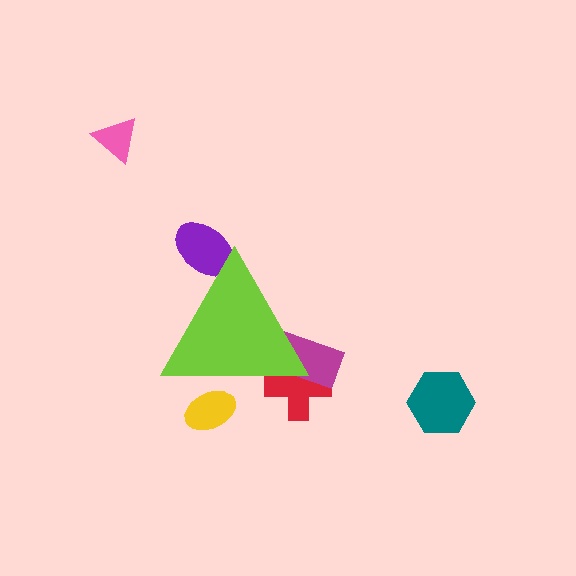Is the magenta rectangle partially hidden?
Yes, the magenta rectangle is partially hidden behind the lime triangle.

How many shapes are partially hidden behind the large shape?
4 shapes are partially hidden.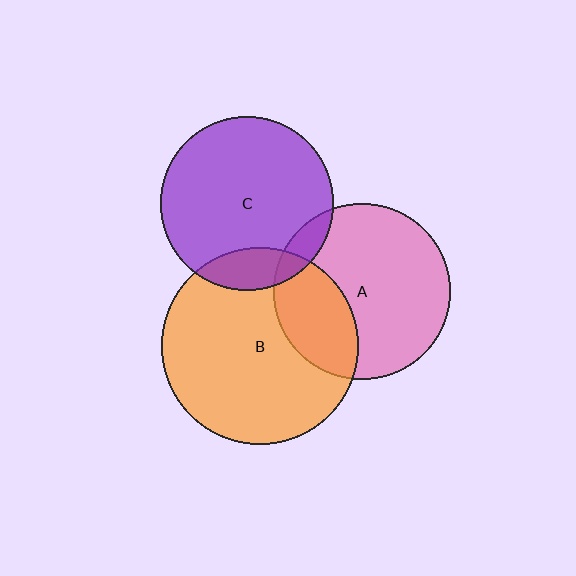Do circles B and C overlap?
Yes.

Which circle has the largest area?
Circle B (orange).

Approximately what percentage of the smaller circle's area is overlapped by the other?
Approximately 15%.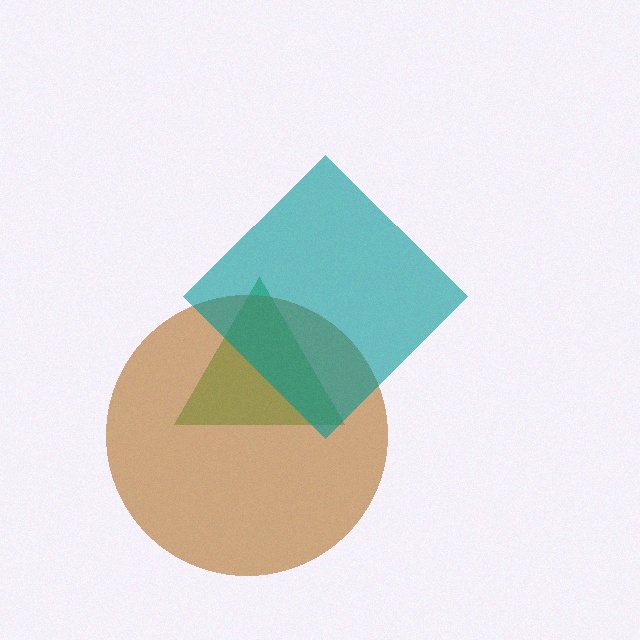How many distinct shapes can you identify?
There are 3 distinct shapes: a green triangle, a brown circle, a teal diamond.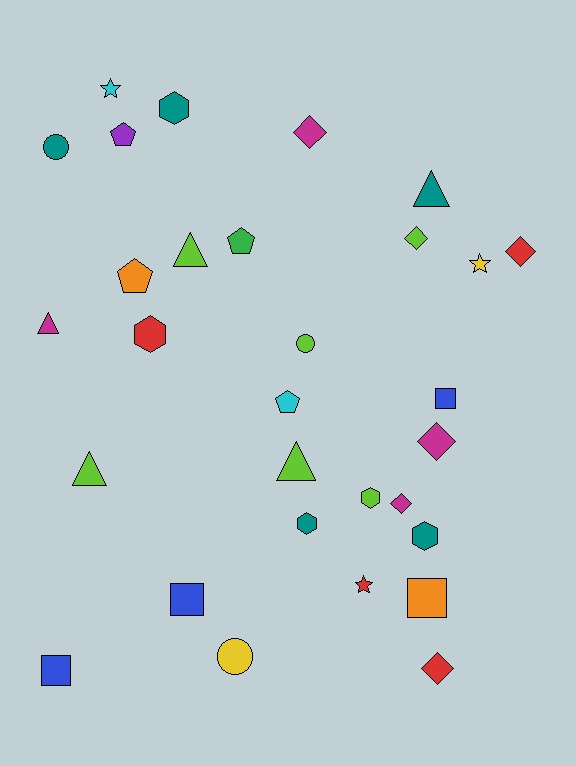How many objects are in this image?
There are 30 objects.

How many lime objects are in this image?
There are 6 lime objects.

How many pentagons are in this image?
There are 4 pentagons.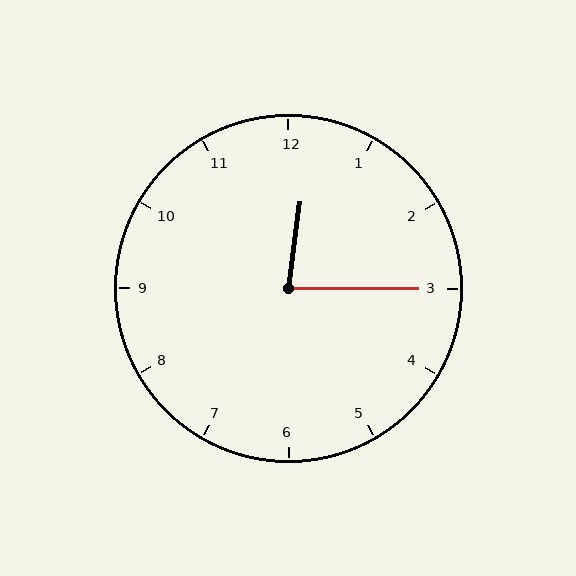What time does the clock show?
12:15.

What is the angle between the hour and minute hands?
Approximately 82 degrees.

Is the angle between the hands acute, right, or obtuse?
It is acute.